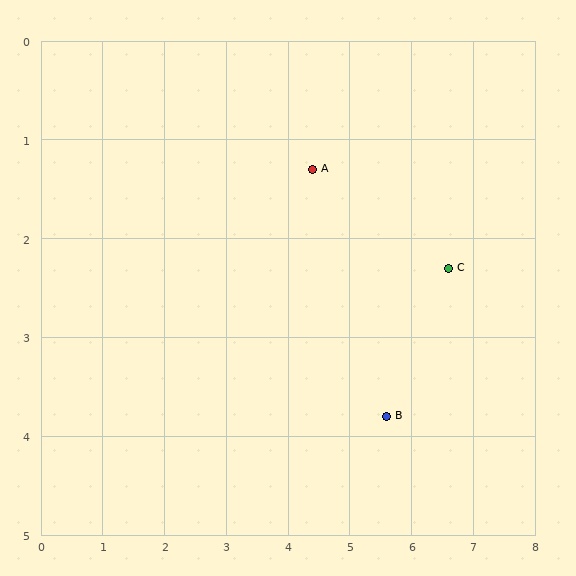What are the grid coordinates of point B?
Point B is at approximately (5.6, 3.8).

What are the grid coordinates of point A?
Point A is at approximately (4.4, 1.3).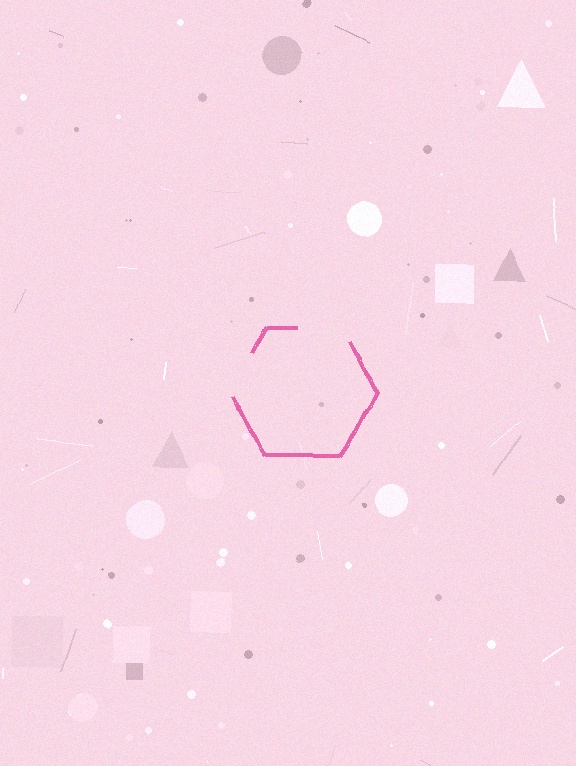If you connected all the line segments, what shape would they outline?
They would outline a hexagon.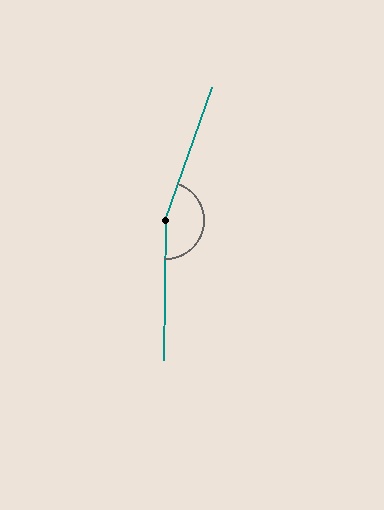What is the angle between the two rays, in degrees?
Approximately 162 degrees.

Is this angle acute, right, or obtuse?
It is obtuse.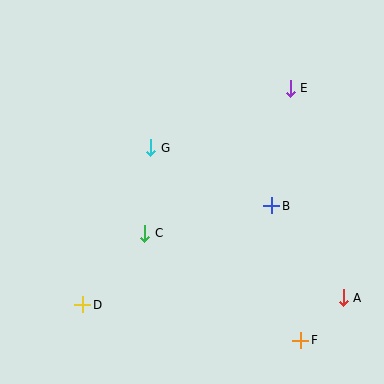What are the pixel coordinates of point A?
Point A is at (343, 298).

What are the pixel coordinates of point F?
Point F is at (301, 340).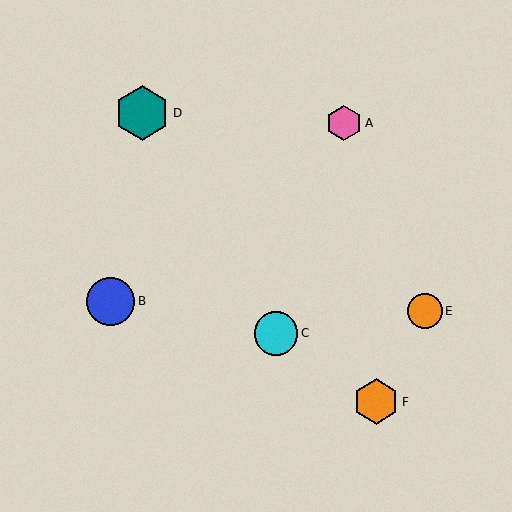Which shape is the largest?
The teal hexagon (labeled D) is the largest.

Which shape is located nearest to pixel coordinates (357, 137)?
The pink hexagon (labeled A) at (344, 123) is nearest to that location.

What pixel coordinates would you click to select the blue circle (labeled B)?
Click at (111, 301) to select the blue circle B.